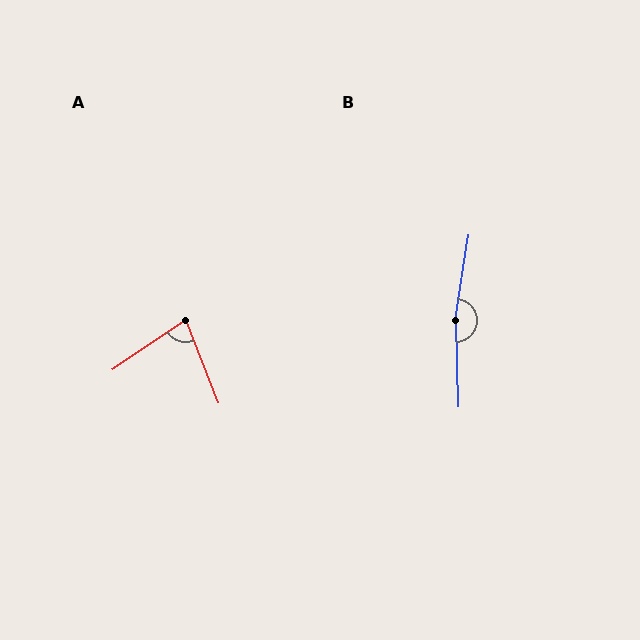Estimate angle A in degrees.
Approximately 78 degrees.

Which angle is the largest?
B, at approximately 169 degrees.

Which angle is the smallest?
A, at approximately 78 degrees.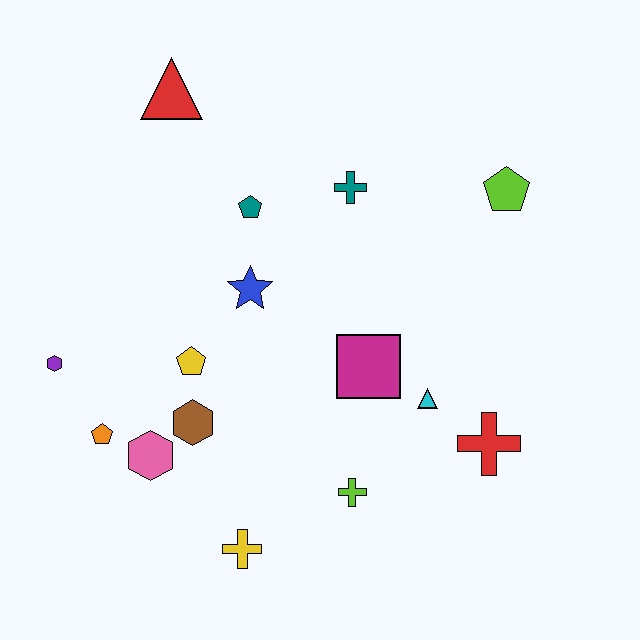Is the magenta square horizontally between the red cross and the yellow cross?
Yes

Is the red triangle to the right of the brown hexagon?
No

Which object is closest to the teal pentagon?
The blue star is closest to the teal pentagon.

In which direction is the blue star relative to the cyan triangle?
The blue star is to the left of the cyan triangle.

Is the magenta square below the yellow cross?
No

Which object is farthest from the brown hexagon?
The lime pentagon is farthest from the brown hexagon.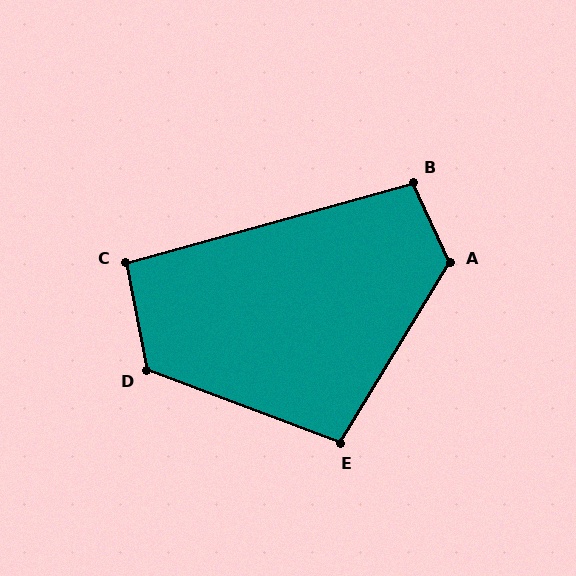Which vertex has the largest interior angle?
A, at approximately 124 degrees.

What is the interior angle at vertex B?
Approximately 99 degrees (obtuse).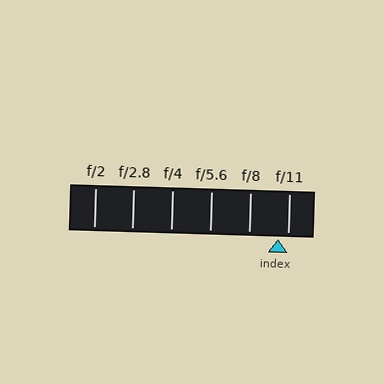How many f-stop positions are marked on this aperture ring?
There are 6 f-stop positions marked.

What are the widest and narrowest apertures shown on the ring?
The widest aperture shown is f/2 and the narrowest is f/11.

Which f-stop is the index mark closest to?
The index mark is closest to f/11.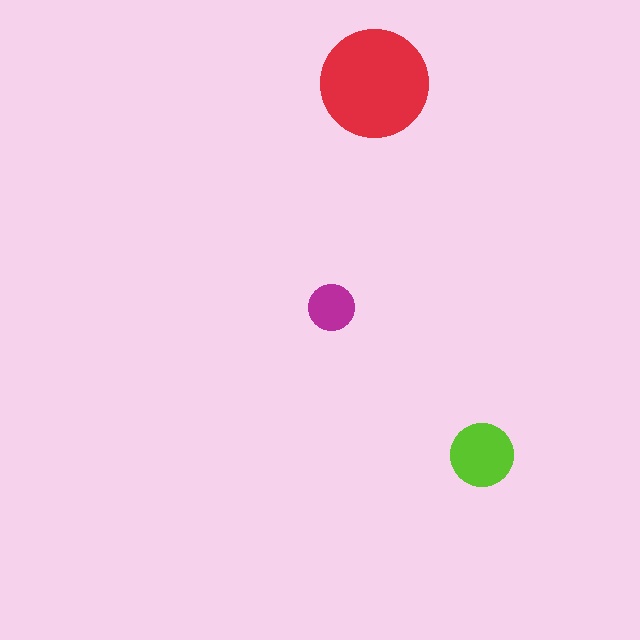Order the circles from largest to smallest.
the red one, the lime one, the magenta one.